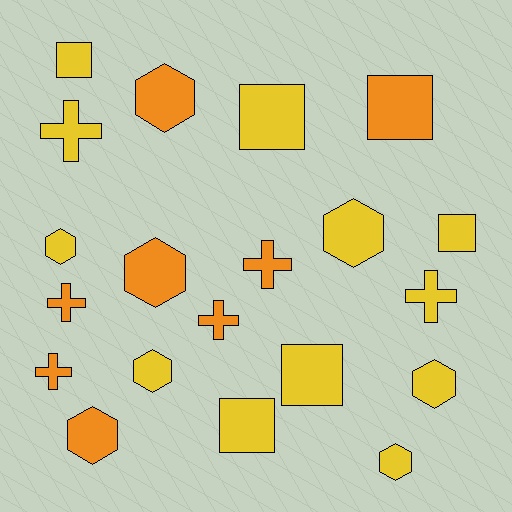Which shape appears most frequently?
Hexagon, with 8 objects.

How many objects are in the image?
There are 20 objects.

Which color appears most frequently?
Yellow, with 12 objects.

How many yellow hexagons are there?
There are 5 yellow hexagons.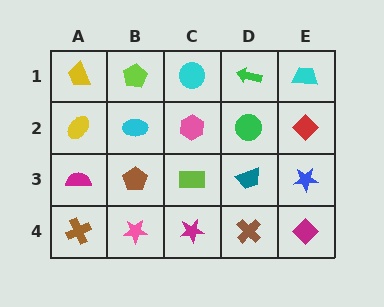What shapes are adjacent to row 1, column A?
A yellow ellipse (row 2, column A), a lime pentagon (row 1, column B).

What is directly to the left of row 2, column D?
A pink hexagon.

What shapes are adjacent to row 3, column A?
A yellow ellipse (row 2, column A), a brown cross (row 4, column A), a brown pentagon (row 3, column B).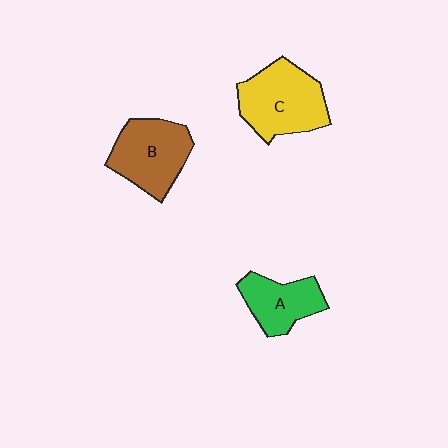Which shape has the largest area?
Shape C (yellow).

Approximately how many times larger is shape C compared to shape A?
Approximately 1.5 times.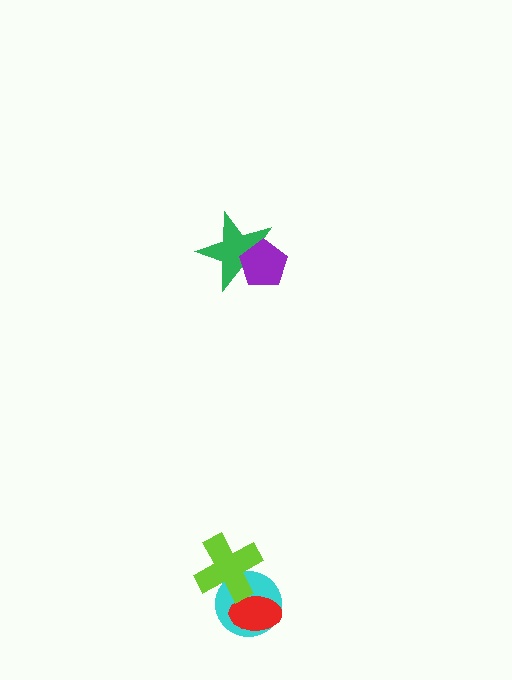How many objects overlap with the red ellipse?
2 objects overlap with the red ellipse.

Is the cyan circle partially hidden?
Yes, it is partially covered by another shape.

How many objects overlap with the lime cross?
2 objects overlap with the lime cross.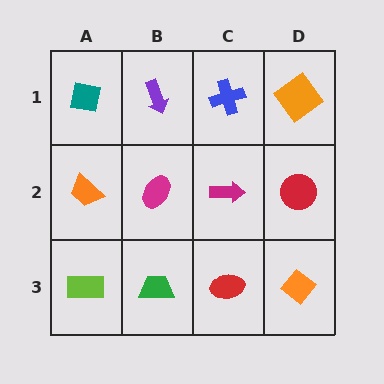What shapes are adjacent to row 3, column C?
A magenta arrow (row 2, column C), a green trapezoid (row 3, column B), an orange diamond (row 3, column D).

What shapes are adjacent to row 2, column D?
An orange diamond (row 1, column D), an orange diamond (row 3, column D), a magenta arrow (row 2, column C).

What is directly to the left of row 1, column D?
A blue cross.